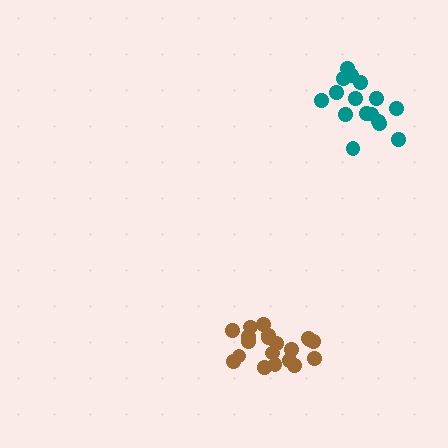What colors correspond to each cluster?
The clusters are colored: brown, teal.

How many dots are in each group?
Group 1: 20 dots, Group 2: 16 dots (36 total).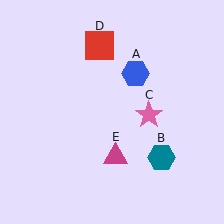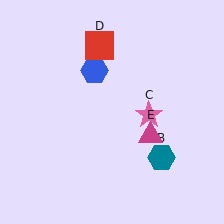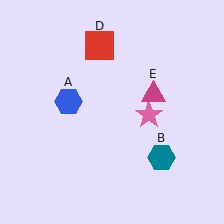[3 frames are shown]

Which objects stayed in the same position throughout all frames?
Teal hexagon (object B) and pink star (object C) and red square (object D) remained stationary.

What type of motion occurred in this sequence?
The blue hexagon (object A), magenta triangle (object E) rotated counterclockwise around the center of the scene.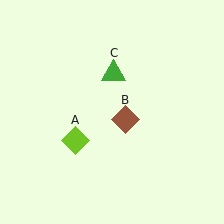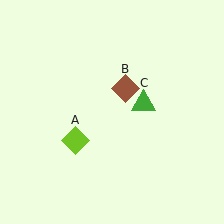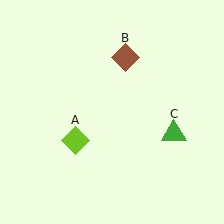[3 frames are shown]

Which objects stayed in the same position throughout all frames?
Lime diamond (object A) remained stationary.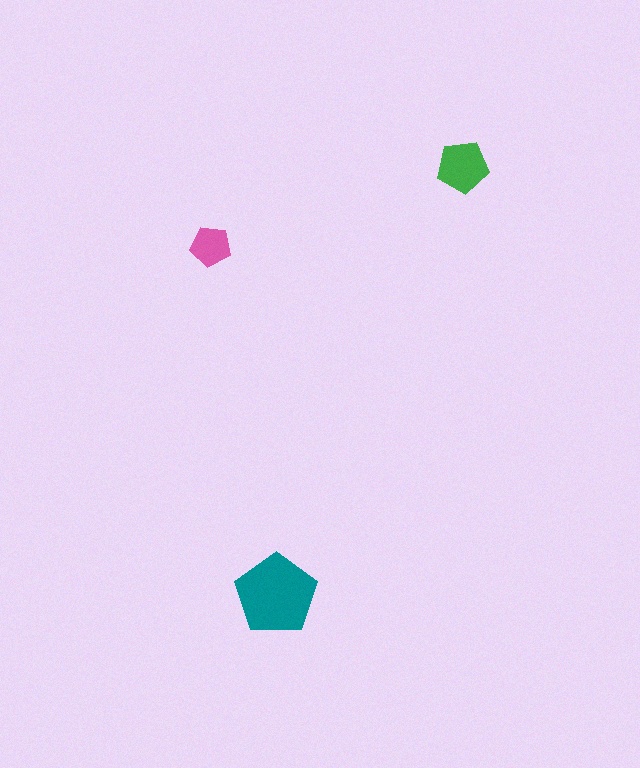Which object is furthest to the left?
The pink pentagon is leftmost.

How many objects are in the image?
There are 3 objects in the image.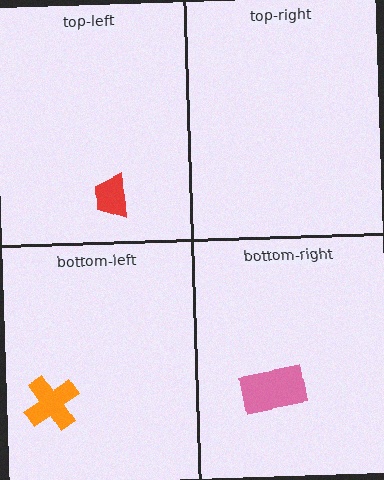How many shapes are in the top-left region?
1.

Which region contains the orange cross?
The bottom-left region.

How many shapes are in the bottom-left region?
1.